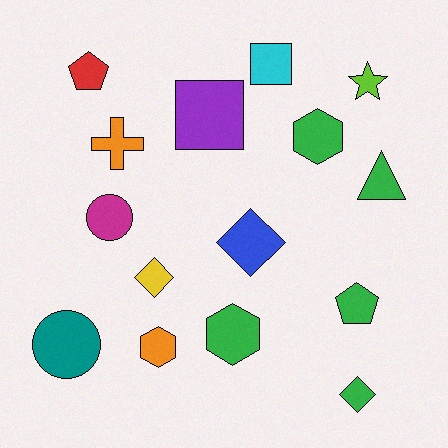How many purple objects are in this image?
There is 1 purple object.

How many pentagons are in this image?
There are 2 pentagons.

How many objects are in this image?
There are 15 objects.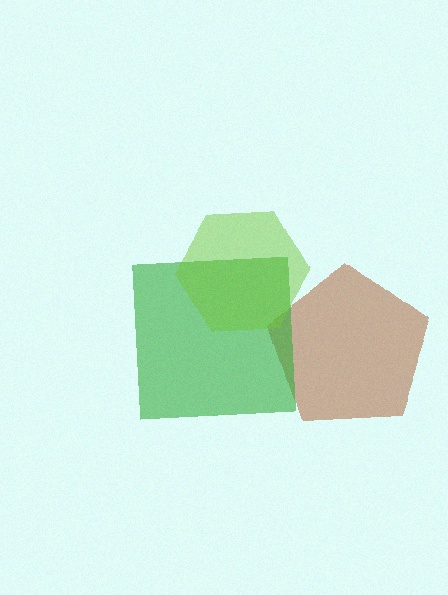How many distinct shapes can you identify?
There are 3 distinct shapes: a brown pentagon, a green square, a lime hexagon.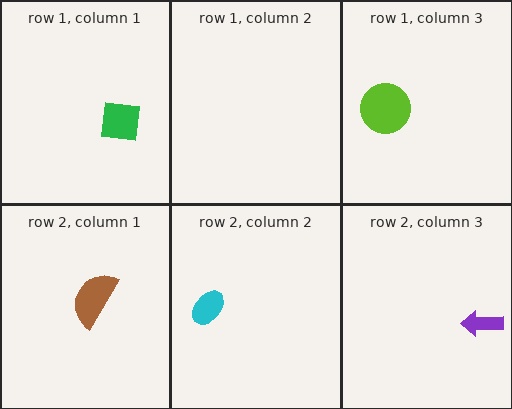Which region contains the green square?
The row 1, column 1 region.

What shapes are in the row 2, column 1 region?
The brown semicircle.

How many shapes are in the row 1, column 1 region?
1.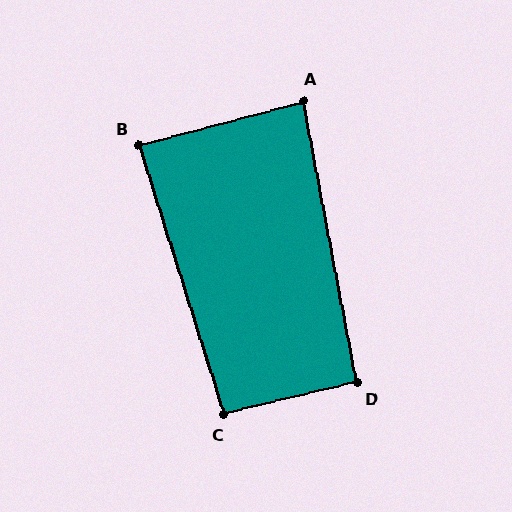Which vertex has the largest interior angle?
C, at approximately 94 degrees.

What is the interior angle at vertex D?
Approximately 93 degrees (approximately right).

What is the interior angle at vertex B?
Approximately 87 degrees (approximately right).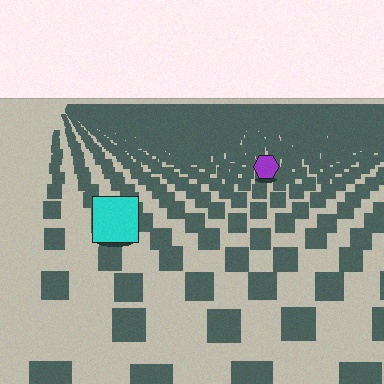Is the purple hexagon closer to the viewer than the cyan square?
No. The cyan square is closer — you can tell from the texture gradient: the ground texture is coarser near it.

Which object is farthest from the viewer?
The purple hexagon is farthest from the viewer. It appears smaller and the ground texture around it is denser.